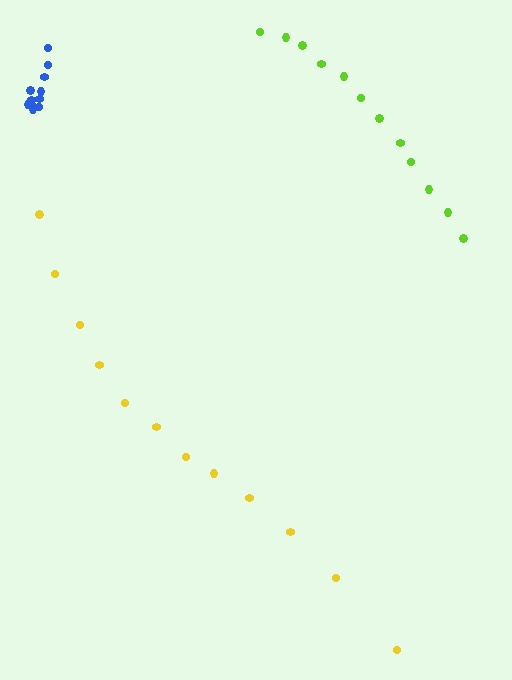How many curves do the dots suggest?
There are 3 distinct paths.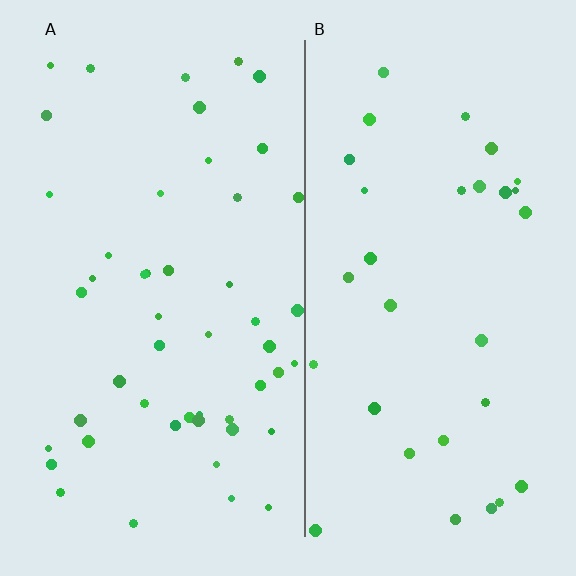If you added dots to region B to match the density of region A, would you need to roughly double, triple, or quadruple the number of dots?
Approximately double.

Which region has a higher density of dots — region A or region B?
A (the left).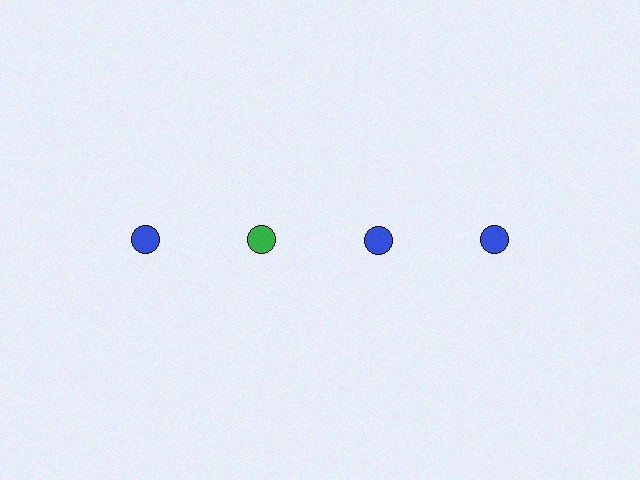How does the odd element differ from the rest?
It has a different color: green instead of blue.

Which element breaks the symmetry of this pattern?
The green circle in the top row, second from left column breaks the symmetry. All other shapes are blue circles.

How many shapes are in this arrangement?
There are 4 shapes arranged in a grid pattern.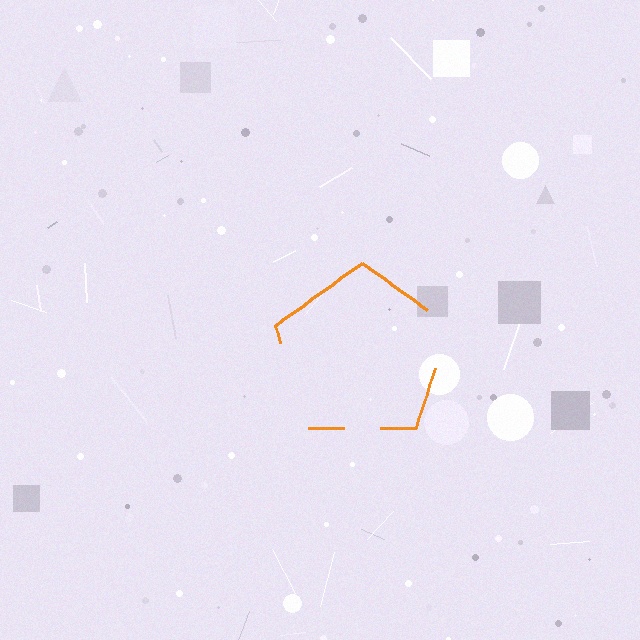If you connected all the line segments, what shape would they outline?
They would outline a pentagon.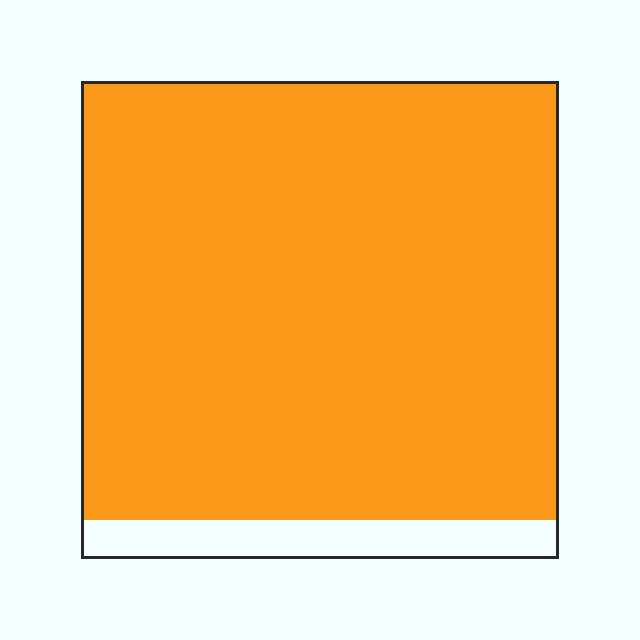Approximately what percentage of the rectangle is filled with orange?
Approximately 90%.